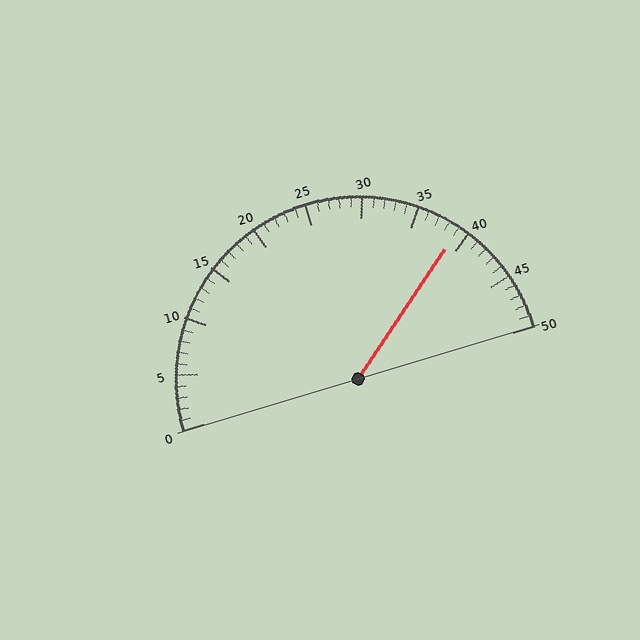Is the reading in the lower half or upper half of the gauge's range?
The reading is in the upper half of the range (0 to 50).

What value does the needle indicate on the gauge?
The needle indicates approximately 39.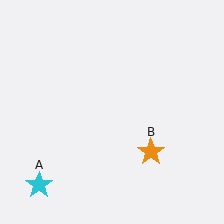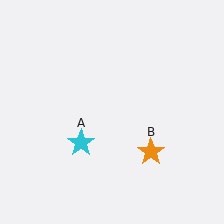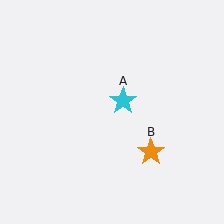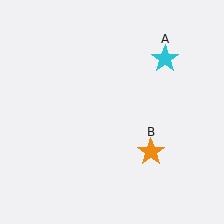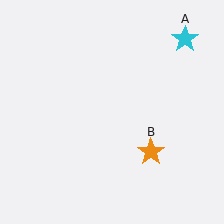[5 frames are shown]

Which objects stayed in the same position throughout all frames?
Orange star (object B) remained stationary.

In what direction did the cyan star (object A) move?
The cyan star (object A) moved up and to the right.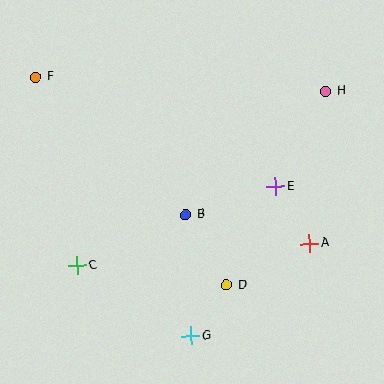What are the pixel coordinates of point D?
Point D is at (226, 285).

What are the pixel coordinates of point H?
Point H is at (326, 92).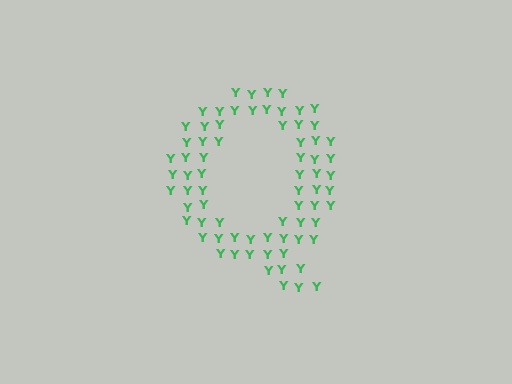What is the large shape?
The large shape is the letter Q.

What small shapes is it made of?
It is made of small letter Y's.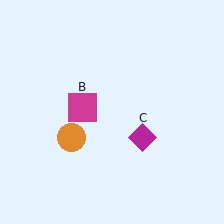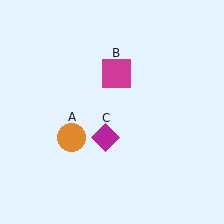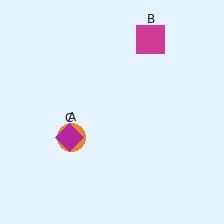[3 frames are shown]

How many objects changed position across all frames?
2 objects changed position: magenta square (object B), magenta diamond (object C).